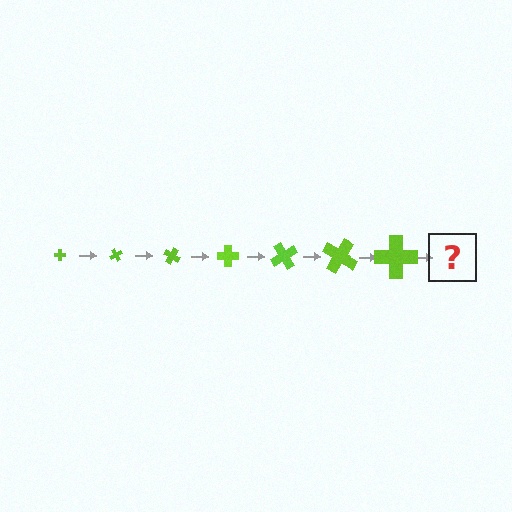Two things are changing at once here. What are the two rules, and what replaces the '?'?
The two rules are that the cross grows larger each step and it rotates 60 degrees each step. The '?' should be a cross, larger than the previous one and rotated 420 degrees from the start.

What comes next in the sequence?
The next element should be a cross, larger than the previous one and rotated 420 degrees from the start.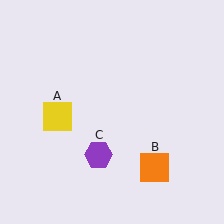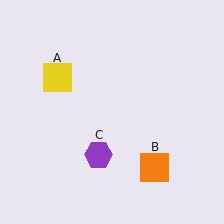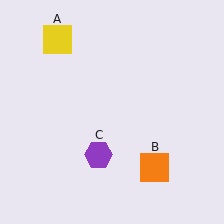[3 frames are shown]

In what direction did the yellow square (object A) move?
The yellow square (object A) moved up.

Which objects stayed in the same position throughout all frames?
Orange square (object B) and purple hexagon (object C) remained stationary.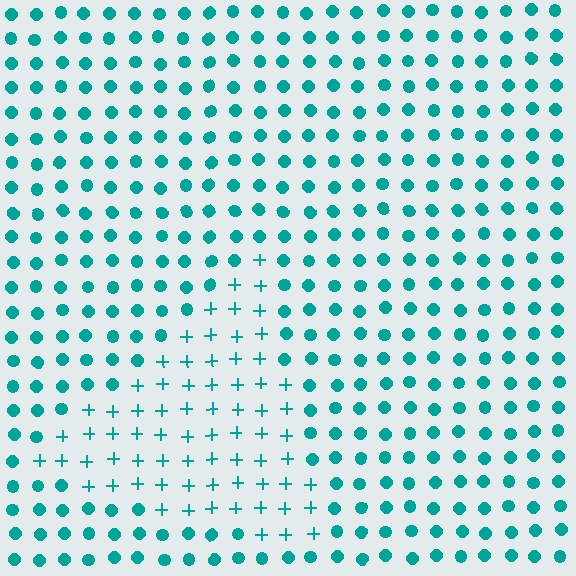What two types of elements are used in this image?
The image uses plus signs inside the triangle region and circles outside it.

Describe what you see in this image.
The image is filled with small teal elements arranged in a uniform grid. A triangle-shaped region contains plus signs, while the surrounding area contains circles. The boundary is defined purely by the change in element shape.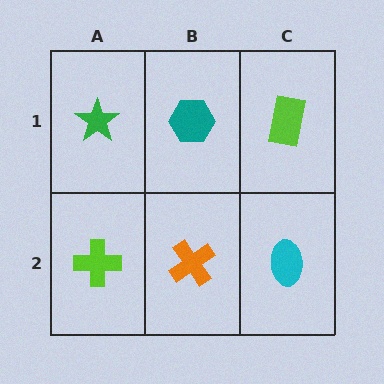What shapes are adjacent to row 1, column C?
A cyan ellipse (row 2, column C), a teal hexagon (row 1, column B).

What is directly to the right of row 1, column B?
A lime rectangle.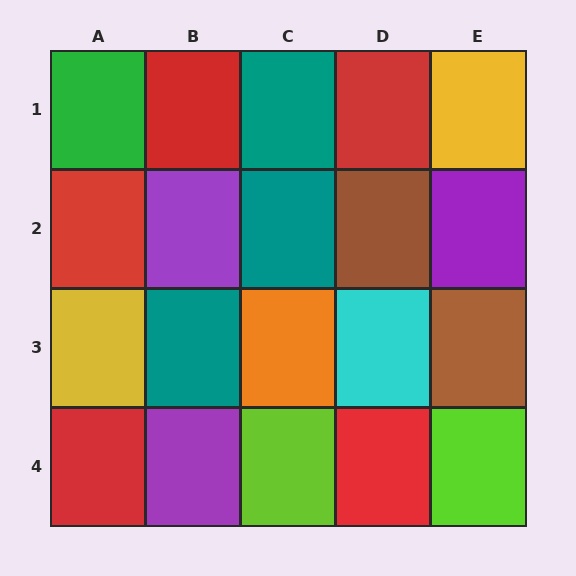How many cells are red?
5 cells are red.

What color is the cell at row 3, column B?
Teal.